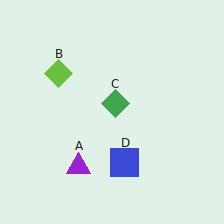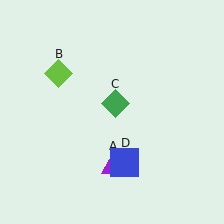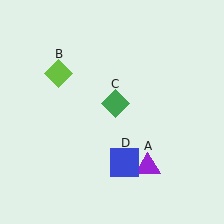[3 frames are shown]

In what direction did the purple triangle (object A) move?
The purple triangle (object A) moved right.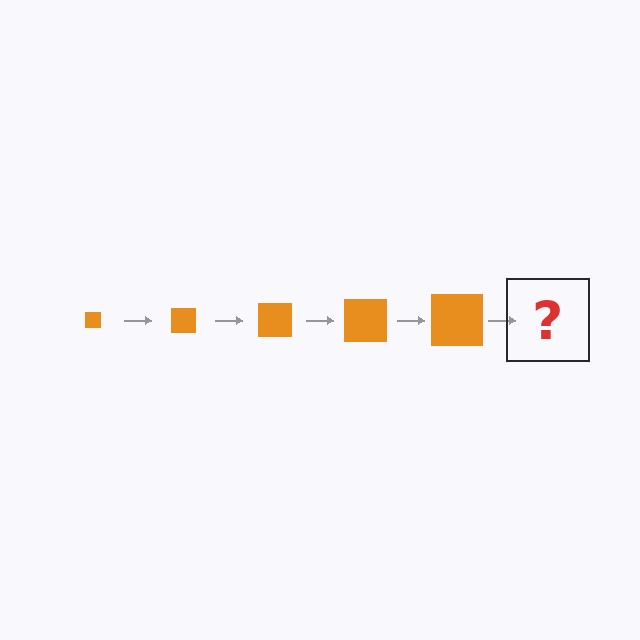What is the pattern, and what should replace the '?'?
The pattern is that the square gets progressively larger each step. The '?' should be an orange square, larger than the previous one.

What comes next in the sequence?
The next element should be an orange square, larger than the previous one.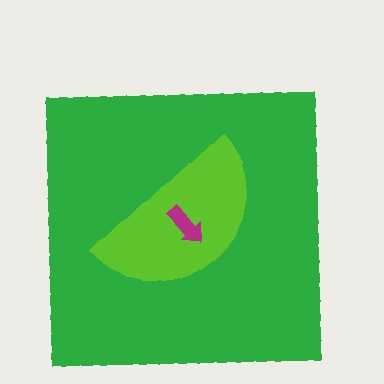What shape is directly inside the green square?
The lime semicircle.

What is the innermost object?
The magenta arrow.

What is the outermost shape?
The green square.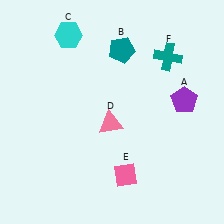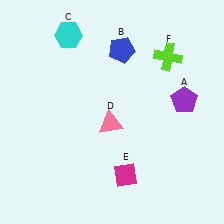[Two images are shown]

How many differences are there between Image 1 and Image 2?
There are 3 differences between the two images.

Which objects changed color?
B changed from teal to blue. E changed from pink to magenta. F changed from teal to lime.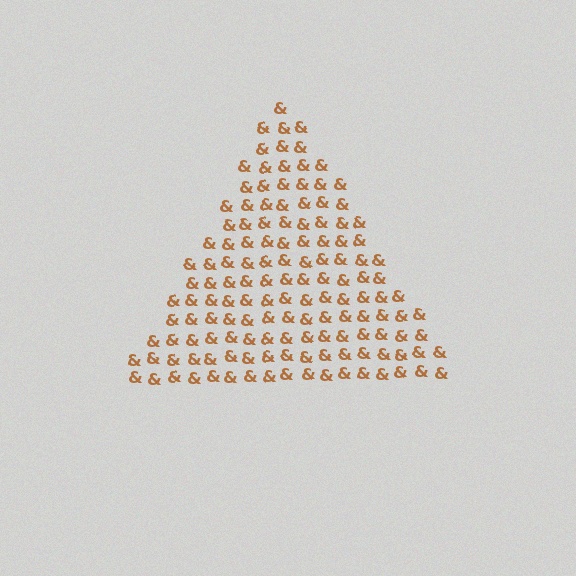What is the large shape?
The large shape is a triangle.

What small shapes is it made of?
It is made of small ampersands.